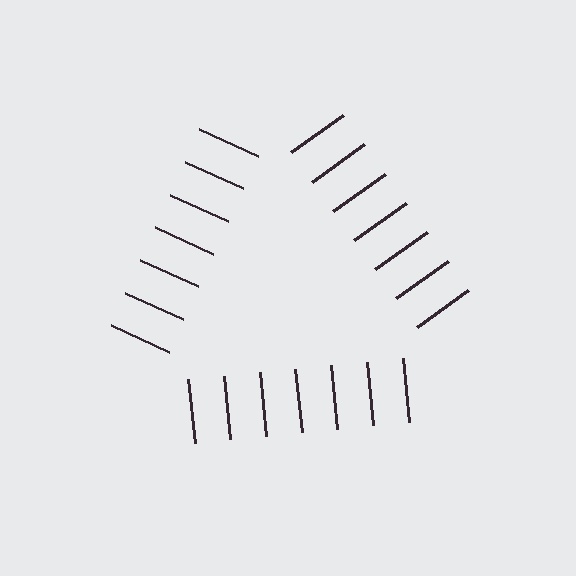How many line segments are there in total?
21 — 7 along each of the 3 edges.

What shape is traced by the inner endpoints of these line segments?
An illusory triangle — the line segments terminate on its edges but no continuous stroke is drawn.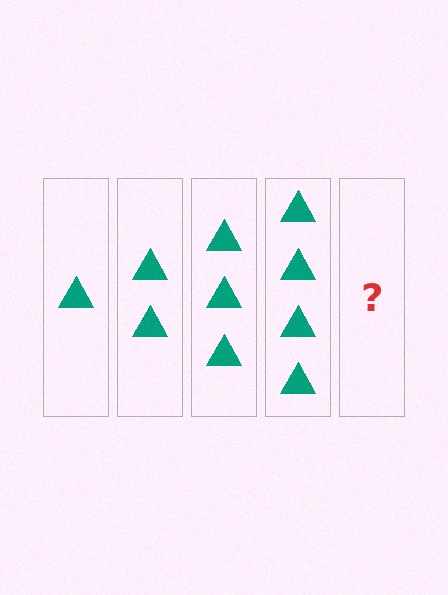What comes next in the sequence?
The next element should be 5 triangles.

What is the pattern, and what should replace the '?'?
The pattern is that each step adds one more triangle. The '?' should be 5 triangles.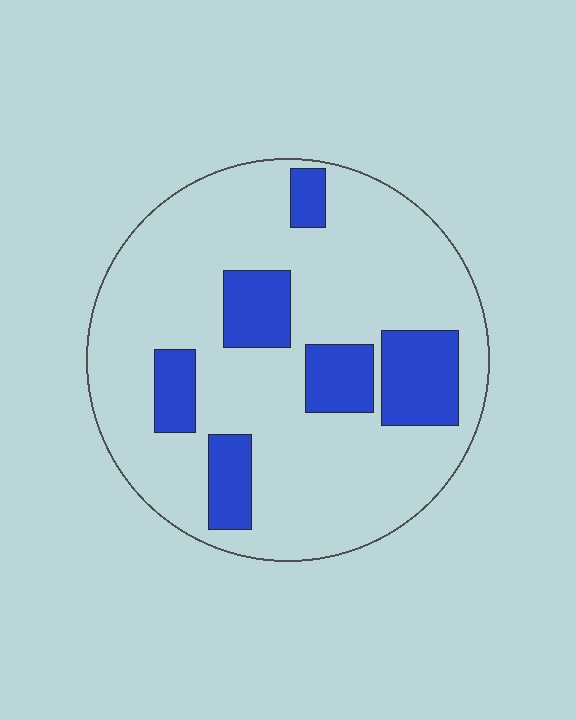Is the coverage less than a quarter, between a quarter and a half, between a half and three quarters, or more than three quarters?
Less than a quarter.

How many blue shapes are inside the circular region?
6.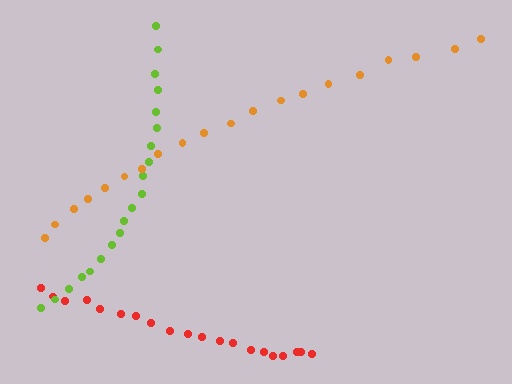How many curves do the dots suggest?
There are 3 distinct paths.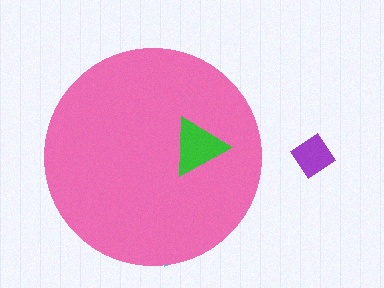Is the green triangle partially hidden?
No, the green triangle is fully visible.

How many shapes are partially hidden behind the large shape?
1 shape is partially hidden.